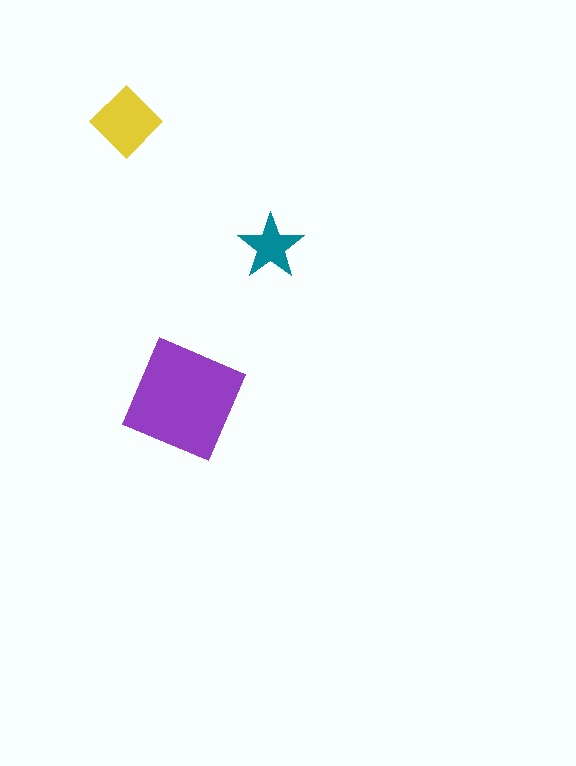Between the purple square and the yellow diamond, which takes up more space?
The purple square.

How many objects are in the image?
There are 3 objects in the image.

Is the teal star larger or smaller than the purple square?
Smaller.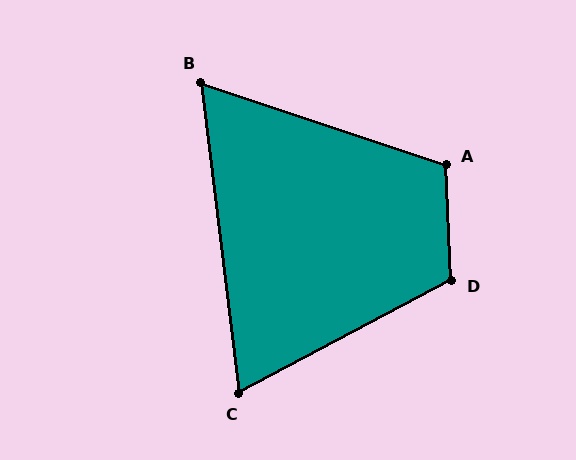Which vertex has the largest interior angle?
D, at approximately 115 degrees.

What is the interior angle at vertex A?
Approximately 111 degrees (obtuse).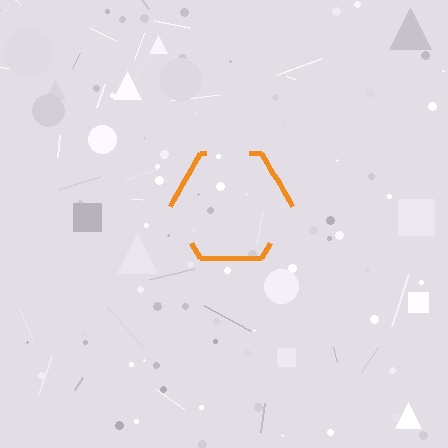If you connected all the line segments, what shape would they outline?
They would outline a hexagon.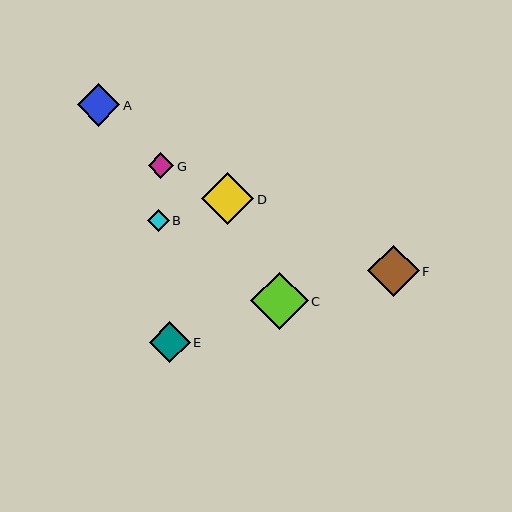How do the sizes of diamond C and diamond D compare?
Diamond C and diamond D are approximately the same size.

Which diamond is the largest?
Diamond C is the largest with a size of approximately 57 pixels.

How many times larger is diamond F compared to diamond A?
Diamond F is approximately 1.2 times the size of diamond A.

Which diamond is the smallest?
Diamond B is the smallest with a size of approximately 21 pixels.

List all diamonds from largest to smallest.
From largest to smallest: C, D, F, A, E, G, B.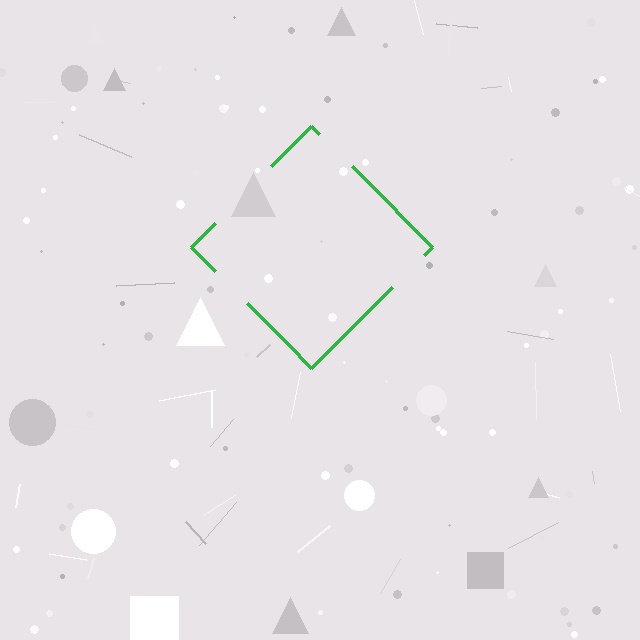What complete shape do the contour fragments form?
The contour fragments form a diamond.